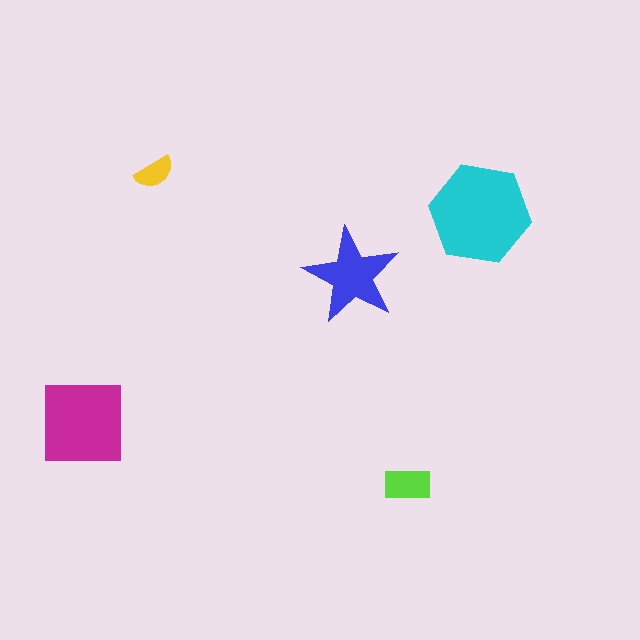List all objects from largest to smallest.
The cyan hexagon, the magenta square, the blue star, the lime rectangle, the yellow semicircle.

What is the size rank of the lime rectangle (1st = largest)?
4th.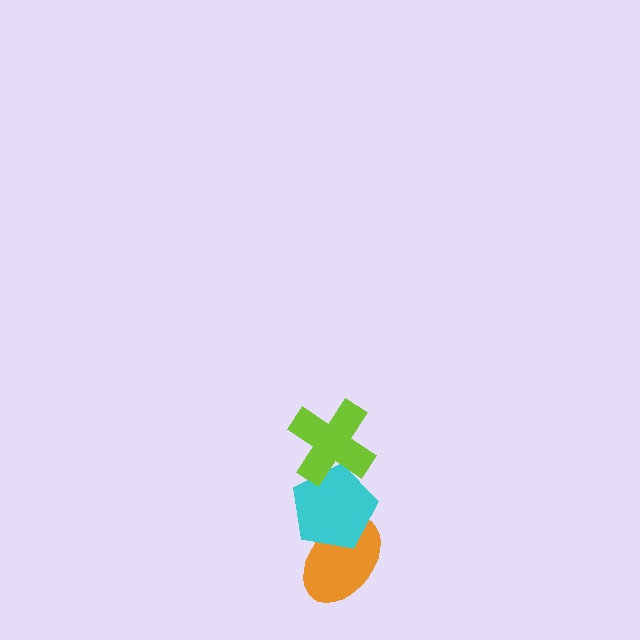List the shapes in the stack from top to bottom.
From top to bottom: the lime cross, the cyan pentagon, the orange ellipse.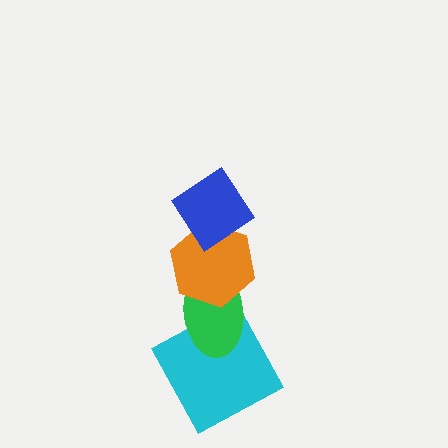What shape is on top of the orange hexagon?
The blue diamond is on top of the orange hexagon.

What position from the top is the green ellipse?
The green ellipse is 3rd from the top.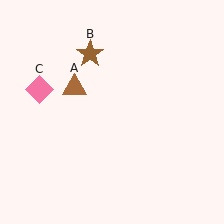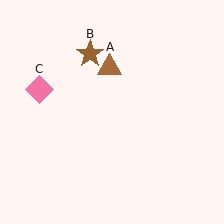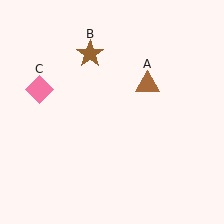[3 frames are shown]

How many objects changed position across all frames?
1 object changed position: brown triangle (object A).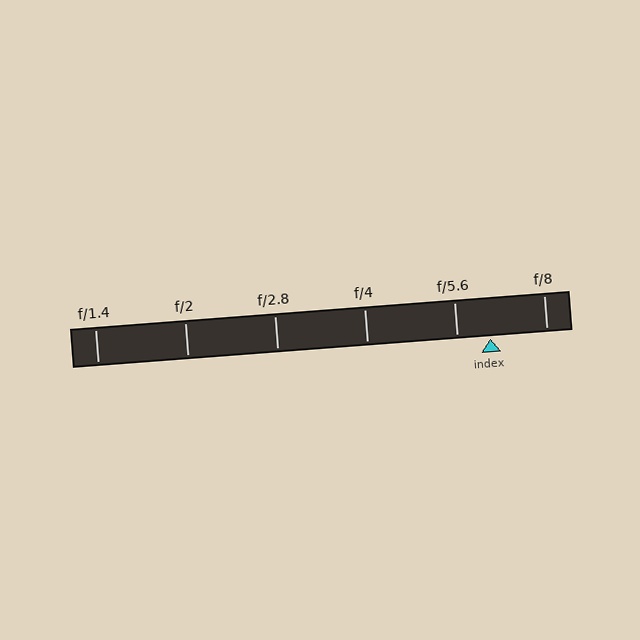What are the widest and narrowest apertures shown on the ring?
The widest aperture shown is f/1.4 and the narrowest is f/8.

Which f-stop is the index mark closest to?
The index mark is closest to f/5.6.